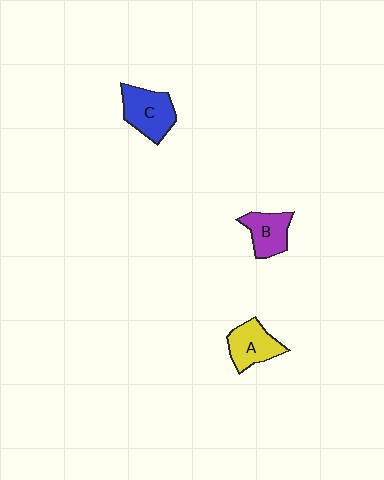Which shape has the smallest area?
Shape B (purple).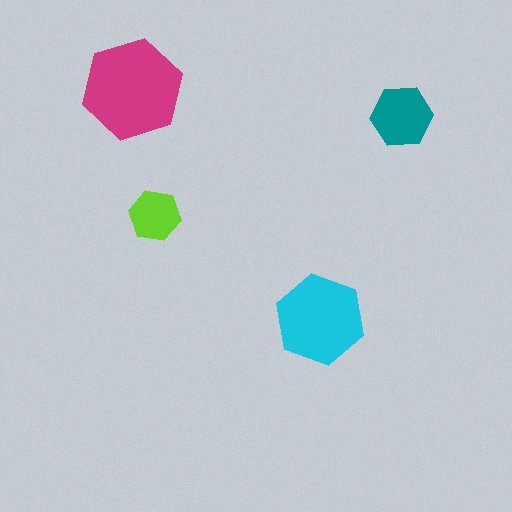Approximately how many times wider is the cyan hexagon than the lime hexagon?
About 1.5 times wider.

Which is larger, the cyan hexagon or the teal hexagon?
The cyan one.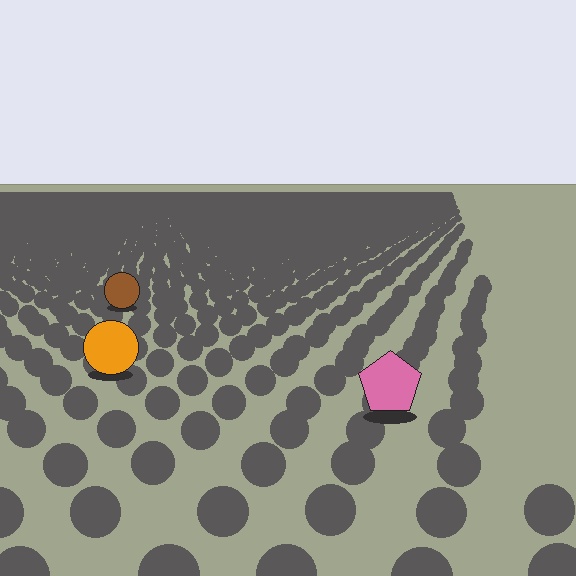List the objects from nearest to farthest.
From nearest to farthest: the pink pentagon, the orange circle, the brown circle.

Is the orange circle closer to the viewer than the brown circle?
Yes. The orange circle is closer — you can tell from the texture gradient: the ground texture is coarser near it.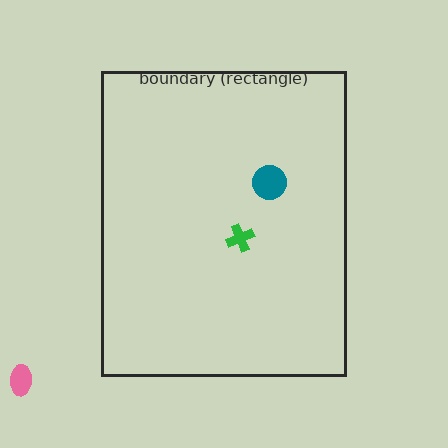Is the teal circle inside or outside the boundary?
Inside.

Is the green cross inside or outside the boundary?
Inside.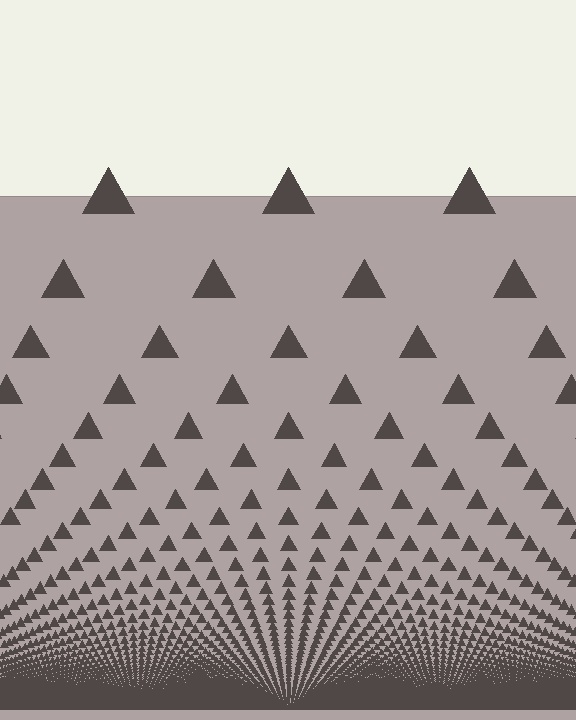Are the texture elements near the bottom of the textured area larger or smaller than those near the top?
Smaller. The gradient is inverted — elements near the bottom are smaller and denser.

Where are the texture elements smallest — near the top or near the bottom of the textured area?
Near the bottom.